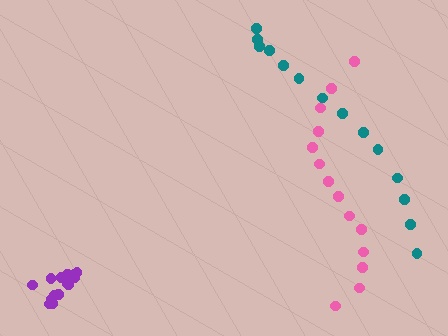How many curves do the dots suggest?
There are 3 distinct paths.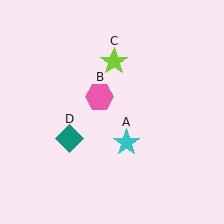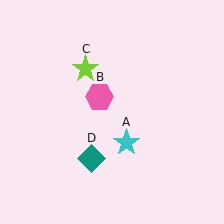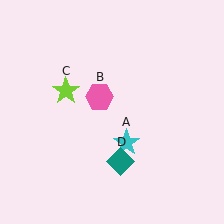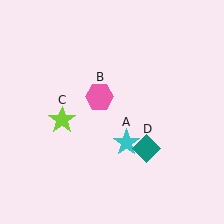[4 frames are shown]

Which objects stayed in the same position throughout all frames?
Cyan star (object A) and pink hexagon (object B) remained stationary.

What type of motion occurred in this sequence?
The lime star (object C), teal diamond (object D) rotated counterclockwise around the center of the scene.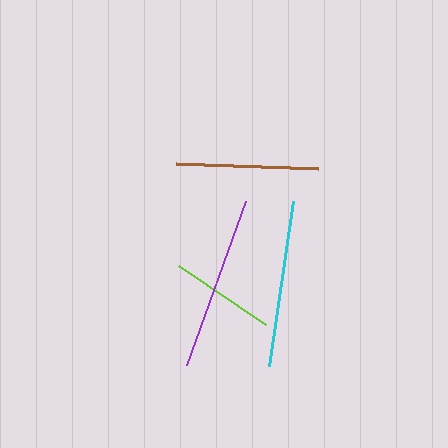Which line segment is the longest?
The purple line is the longest at approximately 174 pixels.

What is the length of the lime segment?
The lime segment is approximately 105 pixels long.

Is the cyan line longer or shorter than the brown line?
The cyan line is longer than the brown line.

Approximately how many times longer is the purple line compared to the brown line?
The purple line is approximately 1.2 times the length of the brown line.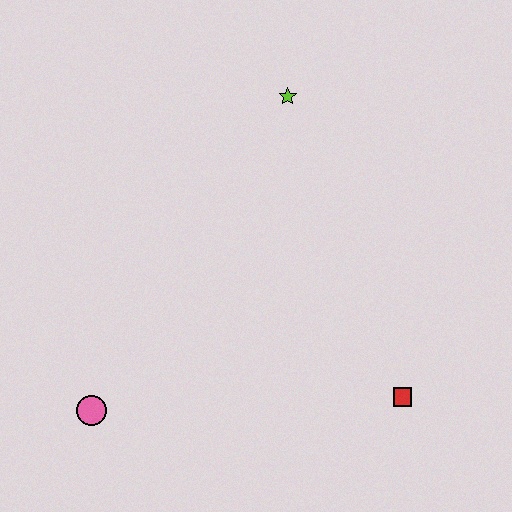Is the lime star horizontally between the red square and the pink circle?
Yes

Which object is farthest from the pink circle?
The lime star is farthest from the pink circle.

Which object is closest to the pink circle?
The red square is closest to the pink circle.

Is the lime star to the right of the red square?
No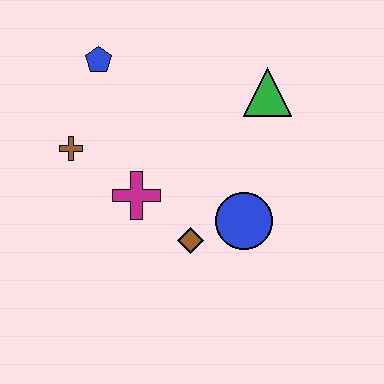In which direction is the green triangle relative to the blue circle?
The green triangle is above the blue circle.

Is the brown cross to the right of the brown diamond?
No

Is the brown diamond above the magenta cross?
No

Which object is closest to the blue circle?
The brown diamond is closest to the blue circle.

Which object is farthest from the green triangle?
The brown cross is farthest from the green triangle.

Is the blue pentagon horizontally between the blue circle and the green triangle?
No